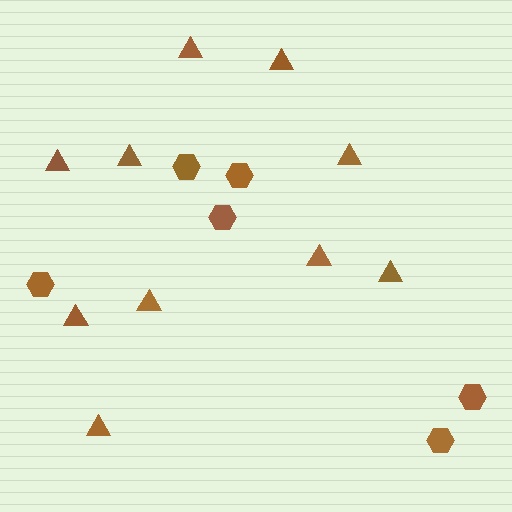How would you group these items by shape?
There are 2 groups: one group of triangles (10) and one group of hexagons (6).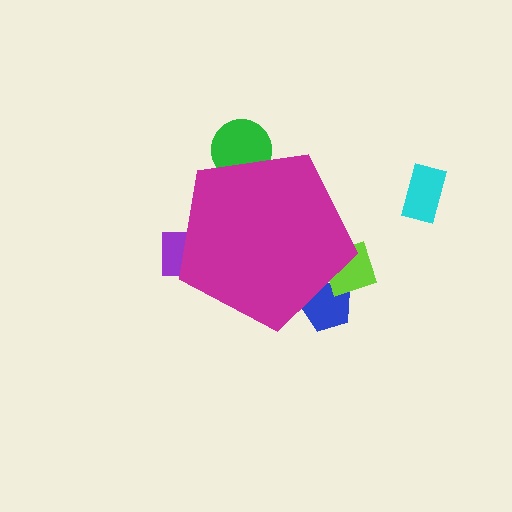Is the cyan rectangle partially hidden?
No, the cyan rectangle is fully visible.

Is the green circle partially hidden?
Yes, the green circle is partially hidden behind the magenta pentagon.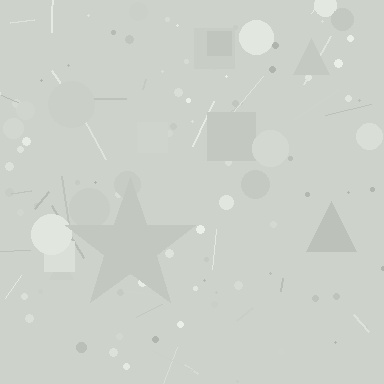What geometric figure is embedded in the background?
A star is embedded in the background.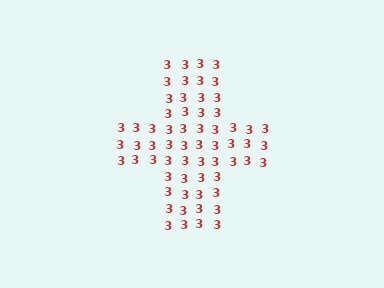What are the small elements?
The small elements are digit 3's.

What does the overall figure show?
The overall figure shows a cross.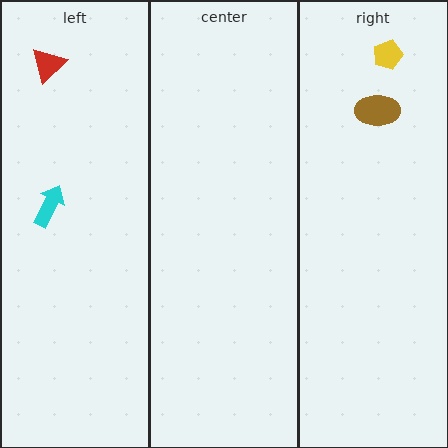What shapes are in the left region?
The cyan arrow, the red triangle.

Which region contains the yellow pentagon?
The right region.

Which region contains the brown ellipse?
The right region.